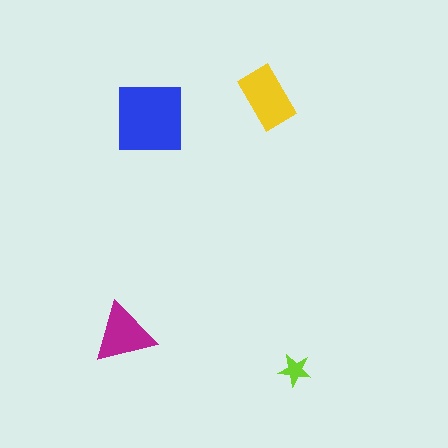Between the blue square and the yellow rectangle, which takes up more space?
The blue square.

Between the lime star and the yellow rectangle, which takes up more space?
The yellow rectangle.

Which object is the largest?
The blue square.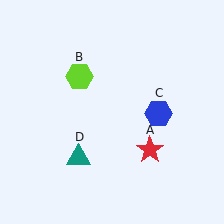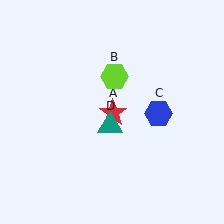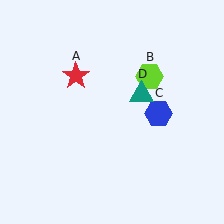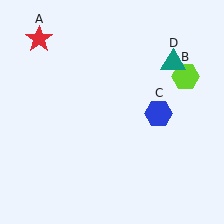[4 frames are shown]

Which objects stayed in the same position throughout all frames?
Blue hexagon (object C) remained stationary.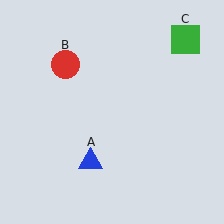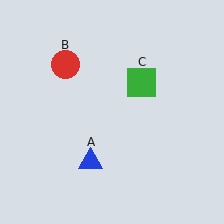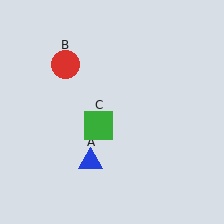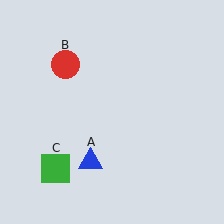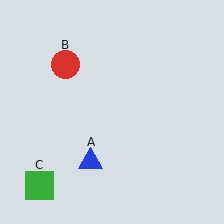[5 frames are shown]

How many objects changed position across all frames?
1 object changed position: green square (object C).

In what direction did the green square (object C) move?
The green square (object C) moved down and to the left.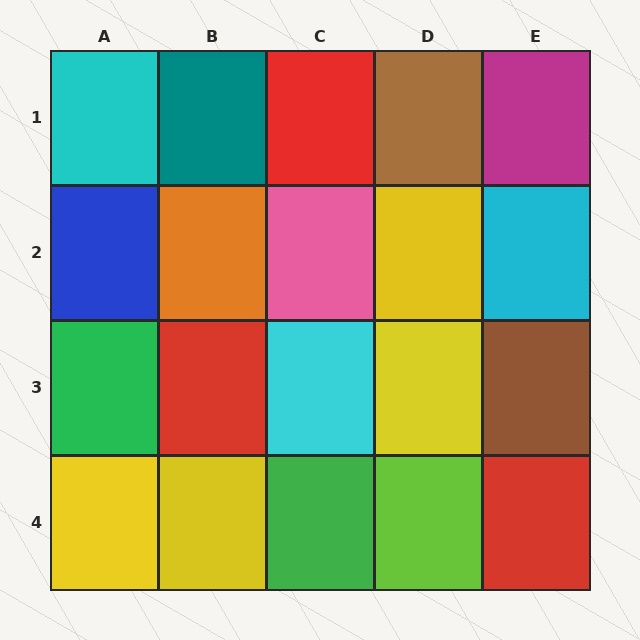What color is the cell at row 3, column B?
Red.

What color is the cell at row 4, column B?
Yellow.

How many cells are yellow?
4 cells are yellow.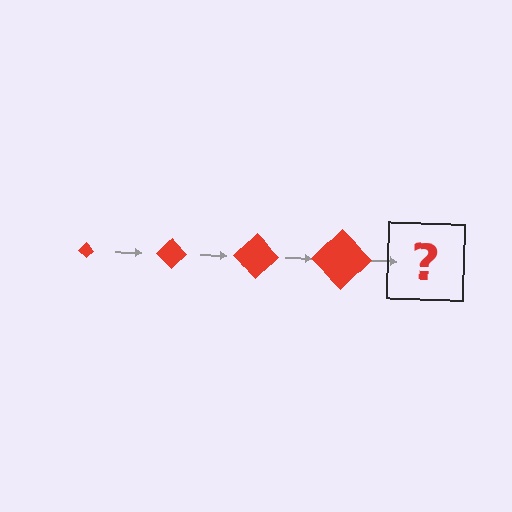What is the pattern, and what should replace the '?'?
The pattern is that the diamond gets progressively larger each step. The '?' should be a red diamond, larger than the previous one.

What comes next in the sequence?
The next element should be a red diamond, larger than the previous one.